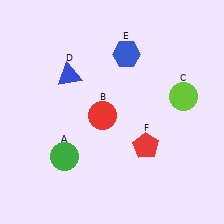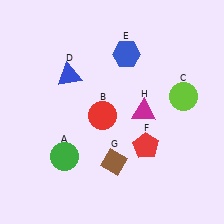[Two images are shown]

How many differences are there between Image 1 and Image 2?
There are 2 differences between the two images.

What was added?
A brown diamond (G), a magenta triangle (H) were added in Image 2.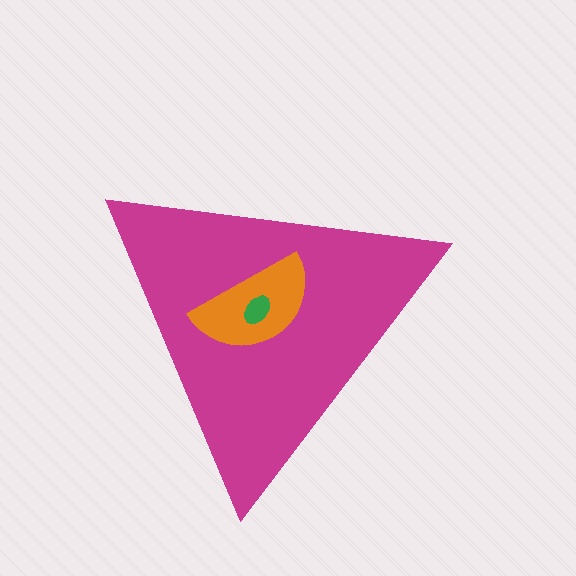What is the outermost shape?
The magenta triangle.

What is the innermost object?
The green ellipse.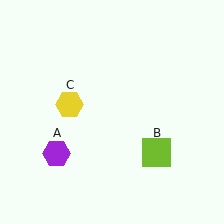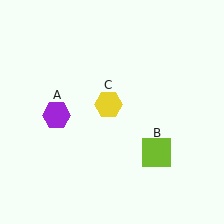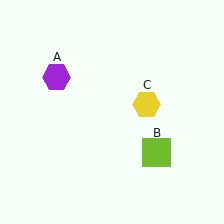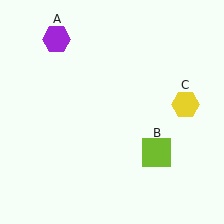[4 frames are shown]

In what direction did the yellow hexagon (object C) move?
The yellow hexagon (object C) moved right.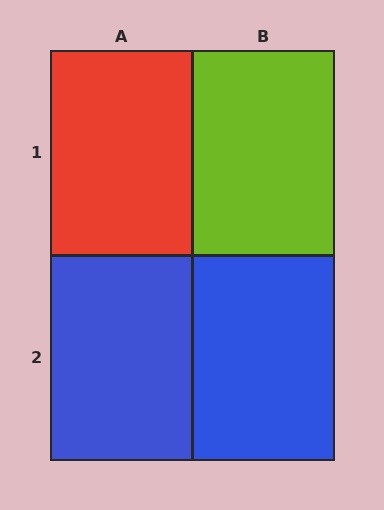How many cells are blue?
2 cells are blue.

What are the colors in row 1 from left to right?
Red, lime.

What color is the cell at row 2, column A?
Blue.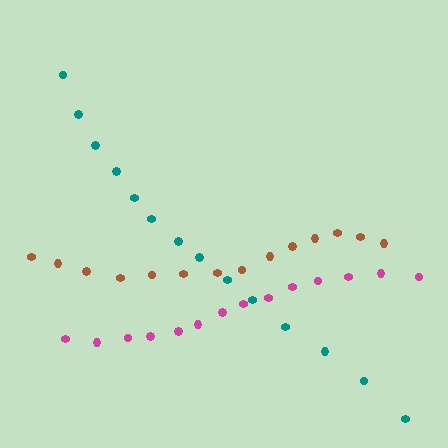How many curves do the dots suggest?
There are 3 distinct paths.